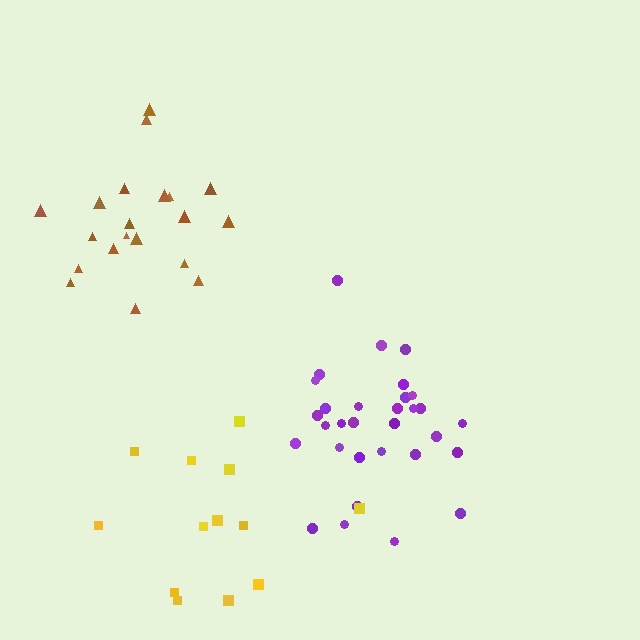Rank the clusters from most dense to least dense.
purple, brown, yellow.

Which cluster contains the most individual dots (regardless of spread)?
Purple (31).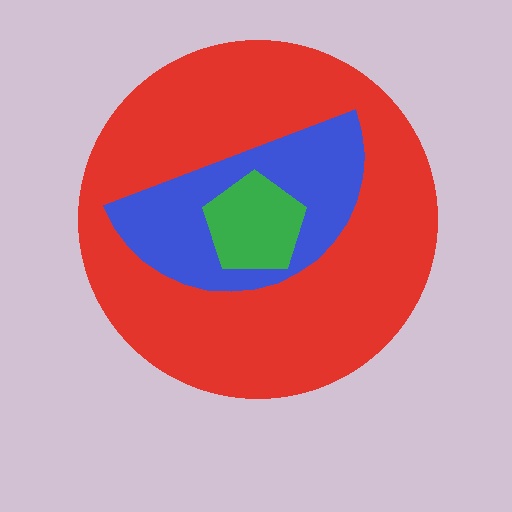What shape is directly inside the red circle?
The blue semicircle.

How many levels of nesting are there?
3.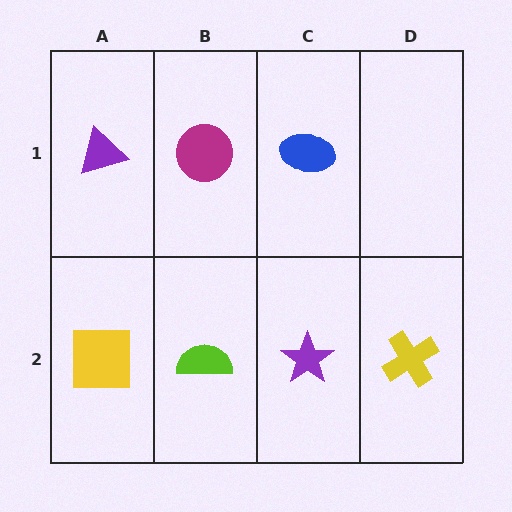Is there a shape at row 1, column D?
No, that cell is empty.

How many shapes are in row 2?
4 shapes.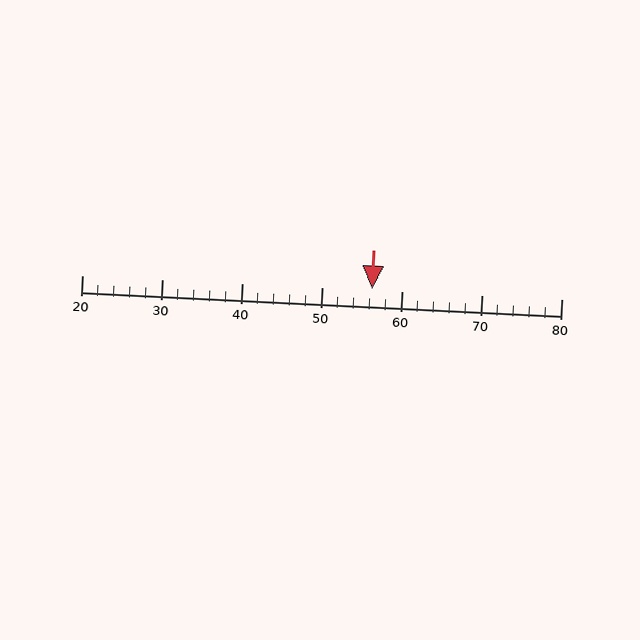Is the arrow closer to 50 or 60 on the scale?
The arrow is closer to 60.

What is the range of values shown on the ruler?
The ruler shows values from 20 to 80.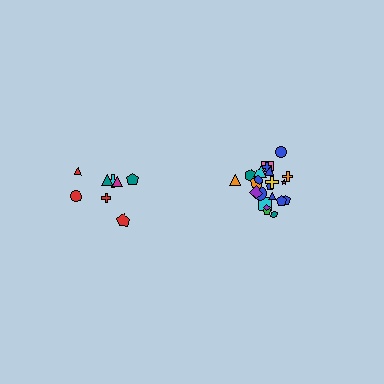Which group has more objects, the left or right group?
The right group.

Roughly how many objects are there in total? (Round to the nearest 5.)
Roughly 30 objects in total.